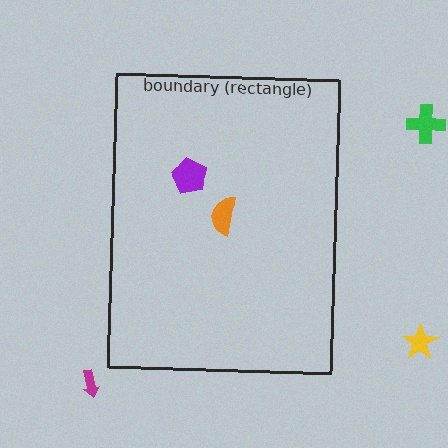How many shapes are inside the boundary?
2 inside, 3 outside.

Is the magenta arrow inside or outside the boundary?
Outside.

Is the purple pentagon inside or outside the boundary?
Inside.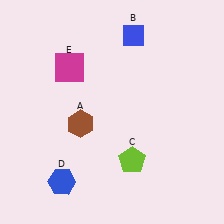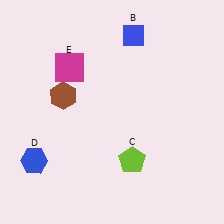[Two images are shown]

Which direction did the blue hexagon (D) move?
The blue hexagon (D) moved left.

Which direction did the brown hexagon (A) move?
The brown hexagon (A) moved up.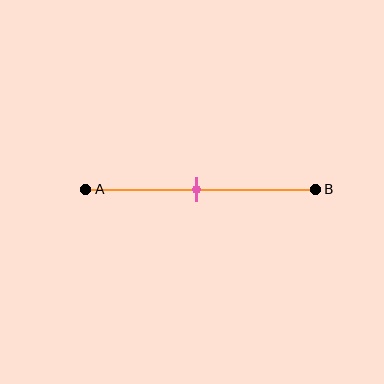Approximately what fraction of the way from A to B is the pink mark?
The pink mark is approximately 50% of the way from A to B.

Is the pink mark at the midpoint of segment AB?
Yes, the mark is approximately at the midpoint.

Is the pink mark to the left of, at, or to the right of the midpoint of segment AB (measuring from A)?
The pink mark is approximately at the midpoint of segment AB.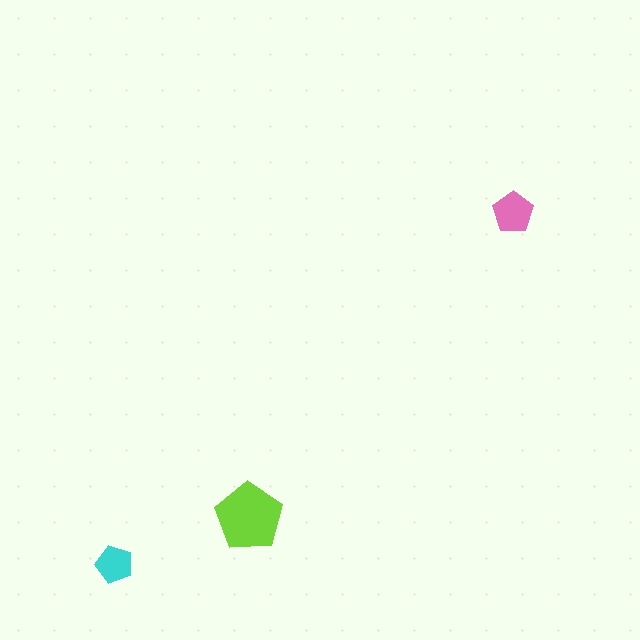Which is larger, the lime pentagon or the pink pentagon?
The lime one.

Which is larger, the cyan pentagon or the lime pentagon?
The lime one.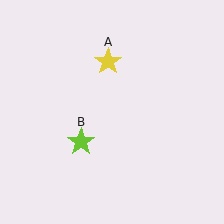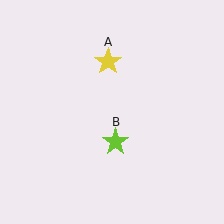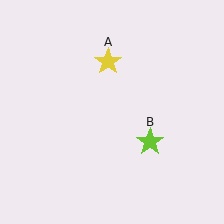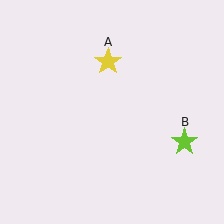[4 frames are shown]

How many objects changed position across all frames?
1 object changed position: lime star (object B).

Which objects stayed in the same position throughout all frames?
Yellow star (object A) remained stationary.